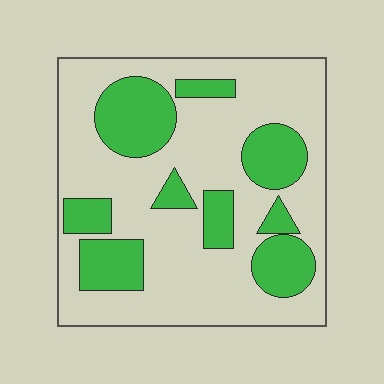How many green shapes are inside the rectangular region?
9.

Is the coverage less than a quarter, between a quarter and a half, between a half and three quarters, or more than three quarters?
Between a quarter and a half.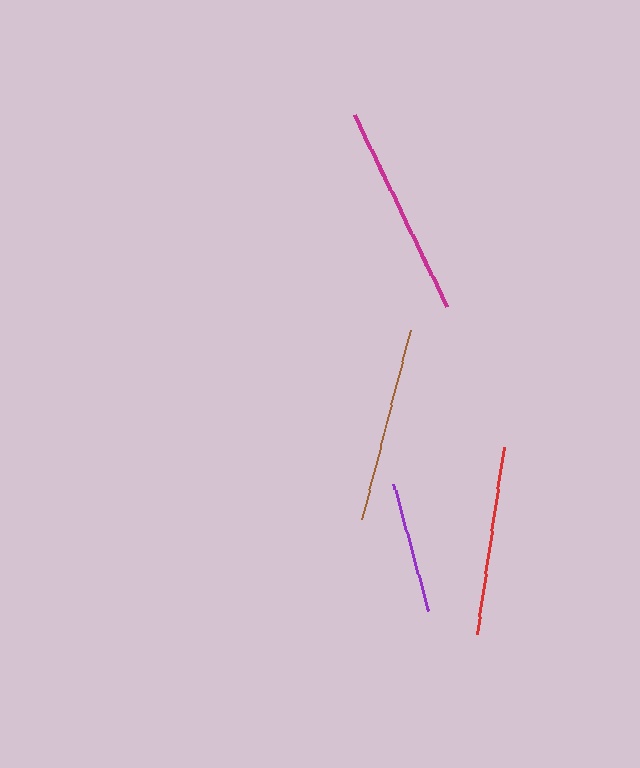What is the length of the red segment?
The red segment is approximately 190 pixels long.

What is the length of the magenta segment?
The magenta segment is approximately 213 pixels long.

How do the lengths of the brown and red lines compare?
The brown and red lines are approximately the same length.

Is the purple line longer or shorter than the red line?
The red line is longer than the purple line.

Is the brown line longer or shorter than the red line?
The brown line is longer than the red line.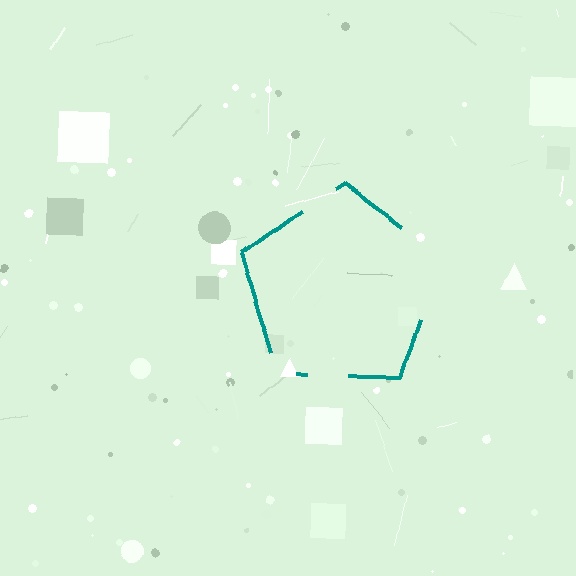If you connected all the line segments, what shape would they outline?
They would outline a pentagon.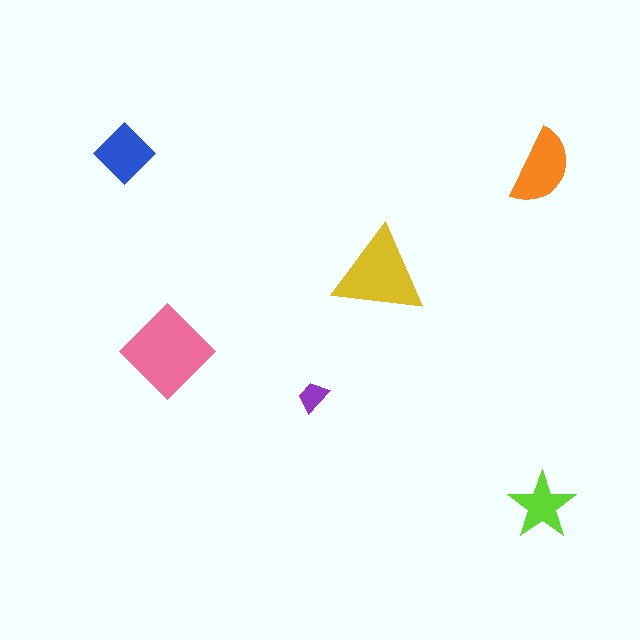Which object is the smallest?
The purple trapezoid.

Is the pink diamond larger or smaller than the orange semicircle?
Larger.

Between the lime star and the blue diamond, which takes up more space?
The blue diamond.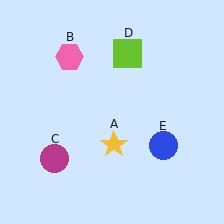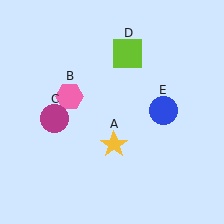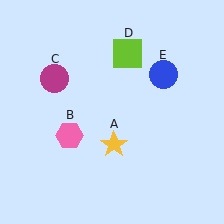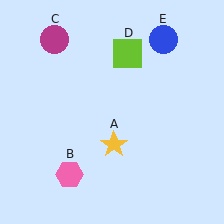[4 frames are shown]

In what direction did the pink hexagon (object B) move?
The pink hexagon (object B) moved down.